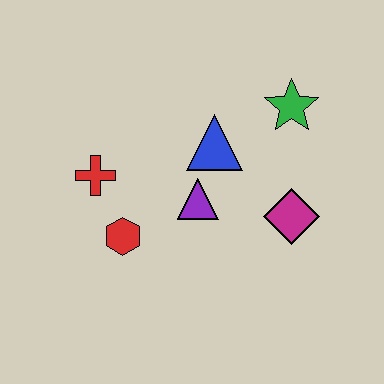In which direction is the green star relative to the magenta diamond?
The green star is above the magenta diamond.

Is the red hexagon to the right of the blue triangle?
No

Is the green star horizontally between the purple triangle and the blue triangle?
No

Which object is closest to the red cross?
The red hexagon is closest to the red cross.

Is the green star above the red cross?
Yes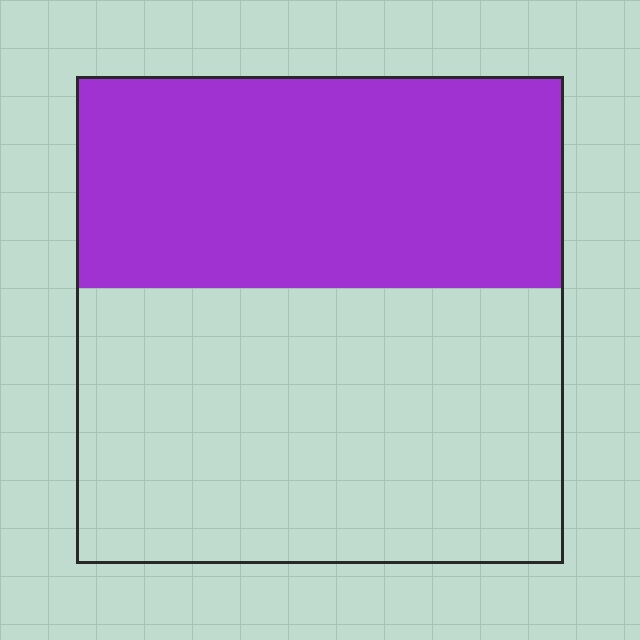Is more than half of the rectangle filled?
No.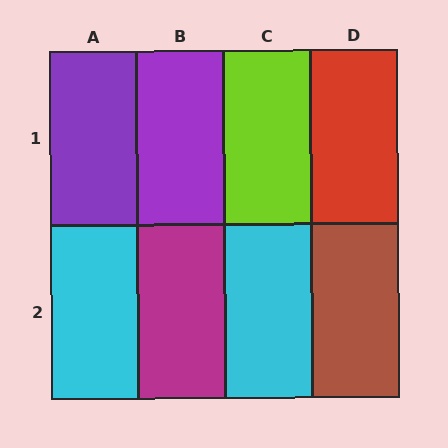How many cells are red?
1 cell is red.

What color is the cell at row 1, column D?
Red.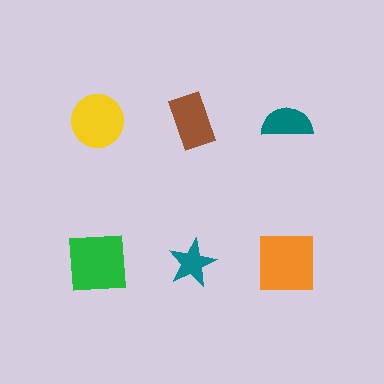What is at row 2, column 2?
A teal star.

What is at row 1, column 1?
A yellow circle.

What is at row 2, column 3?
An orange square.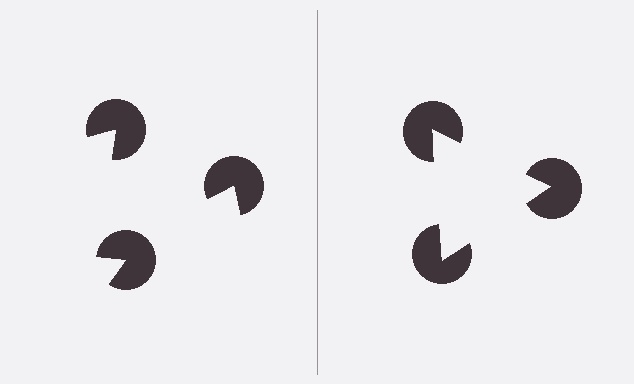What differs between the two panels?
The pac-man discs are positioned identically on both sides; only the wedge orientations differ. On the right they align to a triangle; on the left they are misaligned.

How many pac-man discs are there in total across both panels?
6 — 3 on each side.